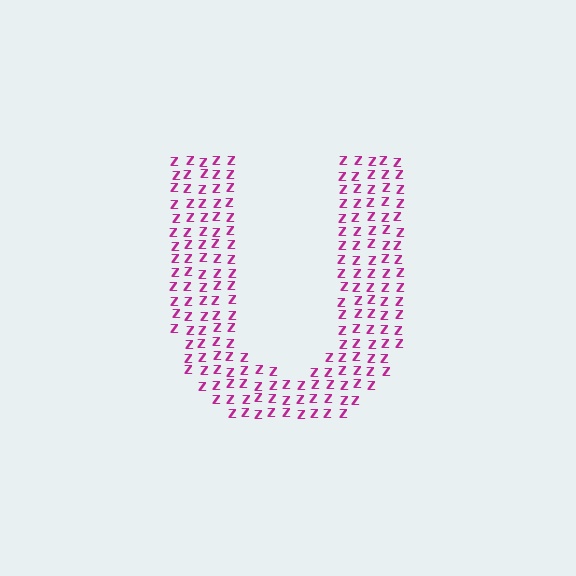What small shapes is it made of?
It is made of small letter Z's.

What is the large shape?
The large shape is the letter U.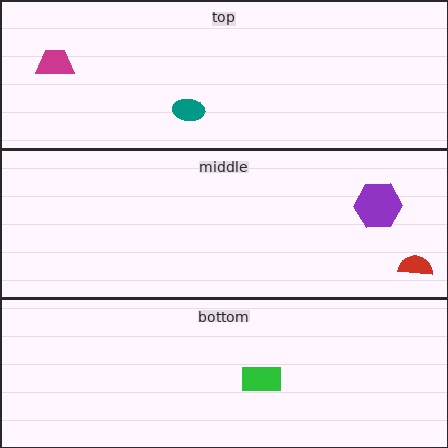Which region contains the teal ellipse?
The top region.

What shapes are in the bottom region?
The green rectangle.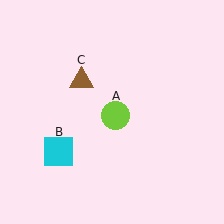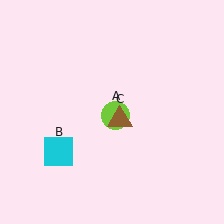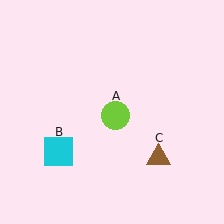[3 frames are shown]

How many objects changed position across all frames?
1 object changed position: brown triangle (object C).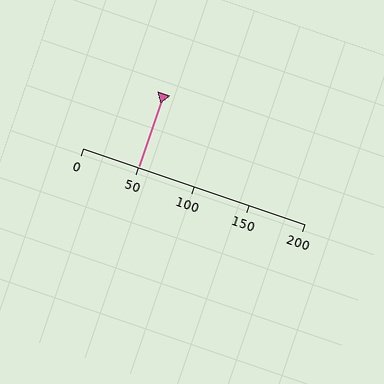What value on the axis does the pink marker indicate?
The marker indicates approximately 50.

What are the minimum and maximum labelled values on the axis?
The axis runs from 0 to 200.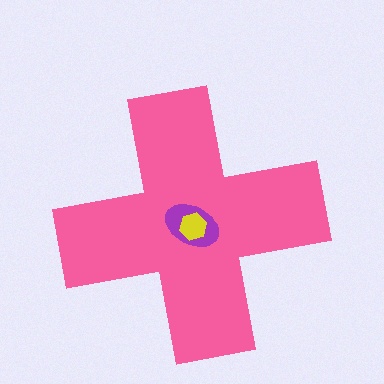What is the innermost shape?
The yellow hexagon.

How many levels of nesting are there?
3.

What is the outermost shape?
The pink cross.